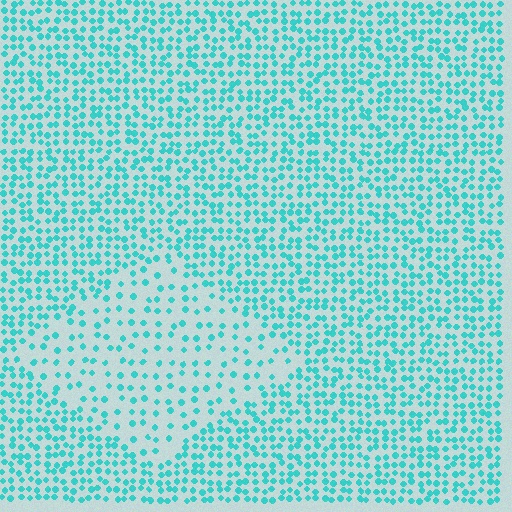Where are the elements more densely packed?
The elements are more densely packed outside the diamond boundary.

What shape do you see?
I see a diamond.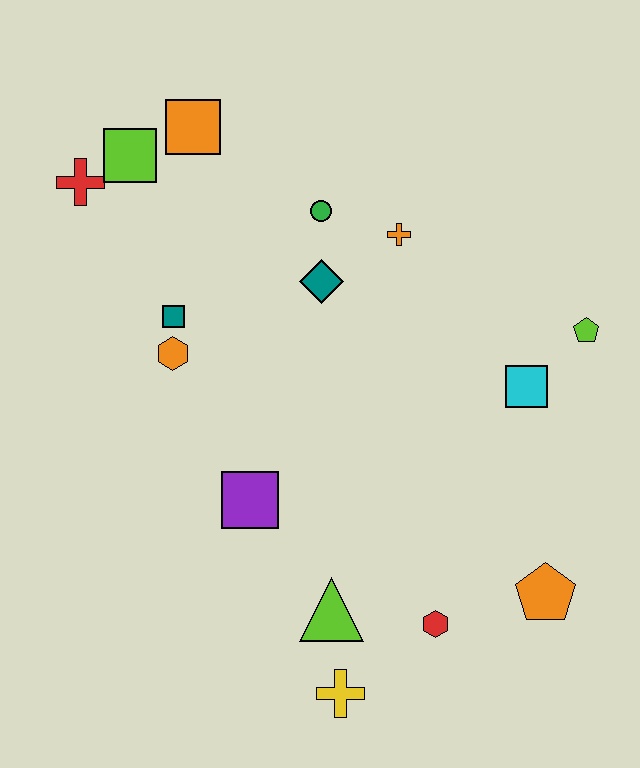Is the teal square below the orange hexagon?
No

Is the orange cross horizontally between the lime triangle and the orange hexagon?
No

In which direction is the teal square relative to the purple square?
The teal square is above the purple square.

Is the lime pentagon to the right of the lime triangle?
Yes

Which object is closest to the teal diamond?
The green circle is closest to the teal diamond.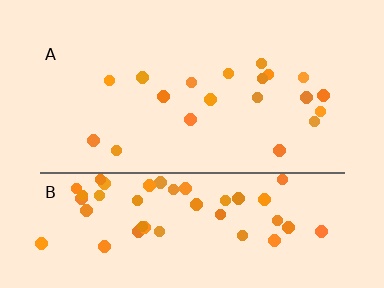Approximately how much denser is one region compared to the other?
Approximately 2.8× — region B over region A.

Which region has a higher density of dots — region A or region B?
B (the bottom).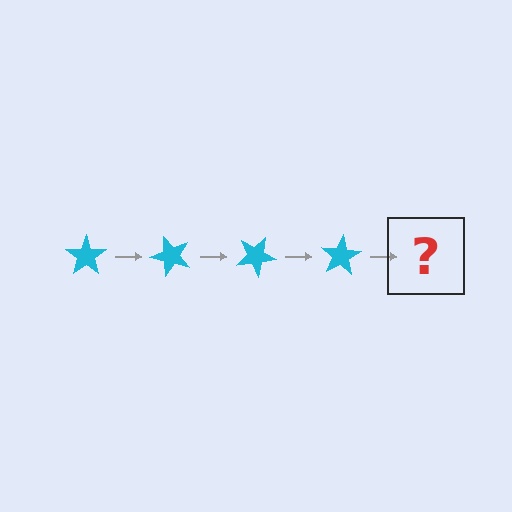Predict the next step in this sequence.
The next step is a cyan star rotated 200 degrees.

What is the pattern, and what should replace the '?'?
The pattern is that the star rotates 50 degrees each step. The '?' should be a cyan star rotated 200 degrees.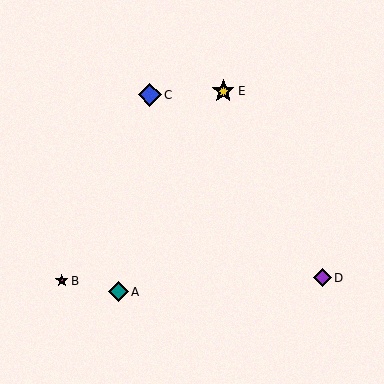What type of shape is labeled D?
Shape D is a purple diamond.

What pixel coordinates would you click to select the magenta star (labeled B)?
Click at (62, 281) to select the magenta star B.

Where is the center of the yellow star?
The center of the yellow star is at (223, 91).